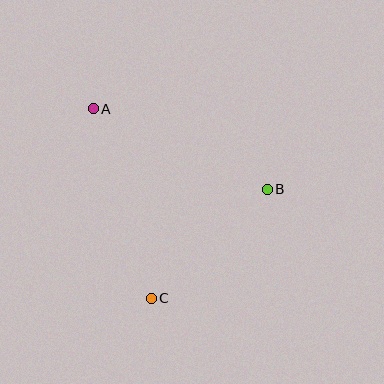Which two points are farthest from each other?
Points A and C are farthest from each other.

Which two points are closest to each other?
Points B and C are closest to each other.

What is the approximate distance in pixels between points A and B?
The distance between A and B is approximately 192 pixels.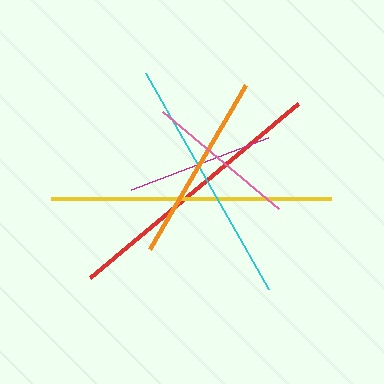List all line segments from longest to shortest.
From longest to shortest: yellow, red, cyan, orange, pink, magenta.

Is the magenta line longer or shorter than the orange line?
The orange line is longer than the magenta line.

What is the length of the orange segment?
The orange segment is approximately 190 pixels long.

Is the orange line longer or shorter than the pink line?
The orange line is longer than the pink line.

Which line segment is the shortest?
The magenta line is the shortest at approximately 147 pixels.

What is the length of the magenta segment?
The magenta segment is approximately 147 pixels long.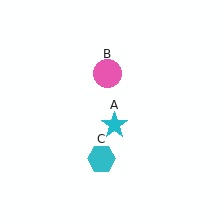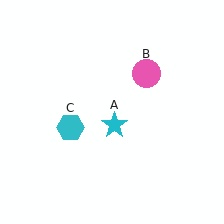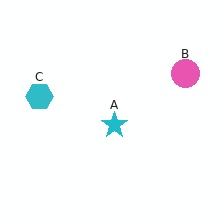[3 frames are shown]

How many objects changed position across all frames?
2 objects changed position: pink circle (object B), cyan hexagon (object C).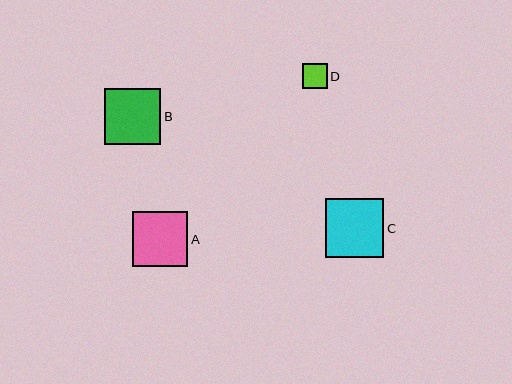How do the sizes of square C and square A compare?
Square C and square A are approximately the same size.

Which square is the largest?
Square C is the largest with a size of approximately 58 pixels.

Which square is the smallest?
Square D is the smallest with a size of approximately 25 pixels.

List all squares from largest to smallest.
From largest to smallest: C, B, A, D.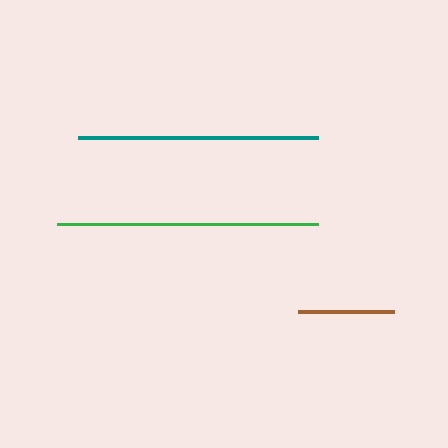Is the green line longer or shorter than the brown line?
The green line is longer than the brown line.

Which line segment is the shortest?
The brown line is the shortest at approximately 96 pixels.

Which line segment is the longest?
The green line is the longest at approximately 261 pixels.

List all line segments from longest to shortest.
From longest to shortest: green, teal, brown.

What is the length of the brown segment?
The brown segment is approximately 96 pixels long.